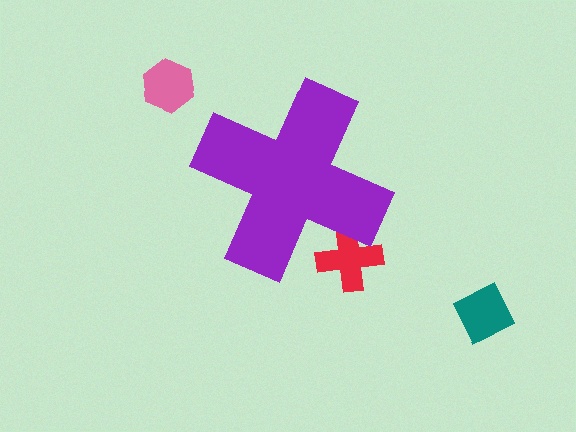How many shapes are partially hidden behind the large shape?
1 shape is partially hidden.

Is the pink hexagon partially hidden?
No, the pink hexagon is fully visible.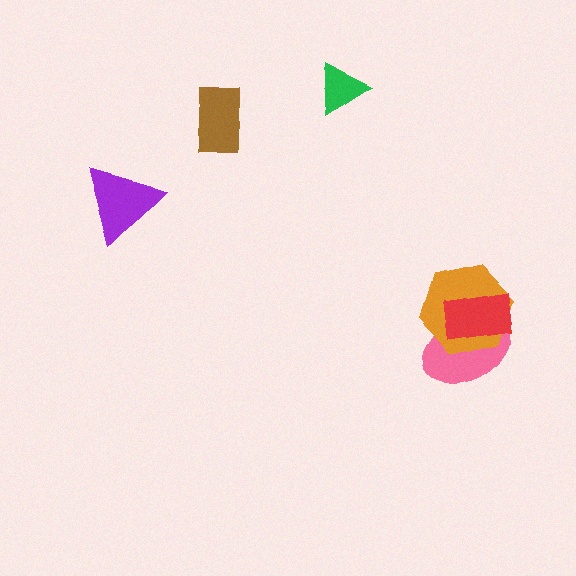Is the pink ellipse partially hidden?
Yes, it is partially covered by another shape.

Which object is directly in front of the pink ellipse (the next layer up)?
The orange hexagon is directly in front of the pink ellipse.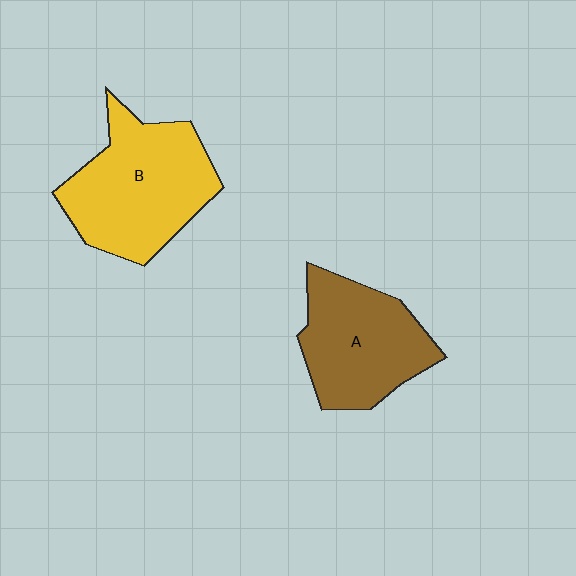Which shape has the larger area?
Shape B (yellow).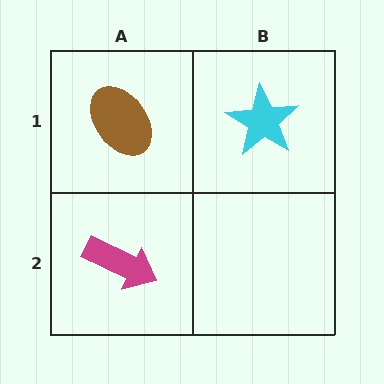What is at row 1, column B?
A cyan star.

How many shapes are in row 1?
2 shapes.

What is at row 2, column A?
A magenta arrow.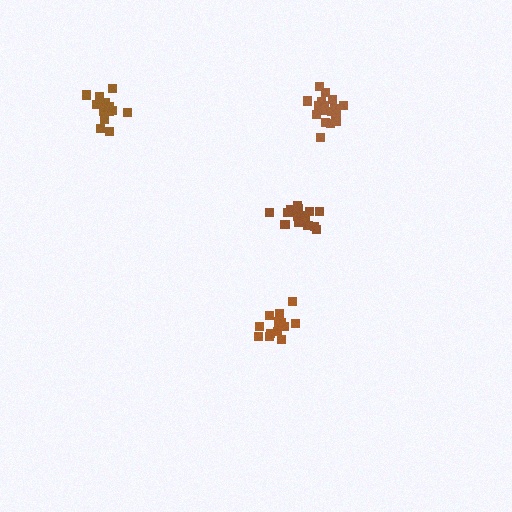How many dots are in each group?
Group 1: 20 dots, Group 2: 16 dots, Group 3: 16 dots, Group 4: 18 dots (70 total).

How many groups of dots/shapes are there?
There are 4 groups.